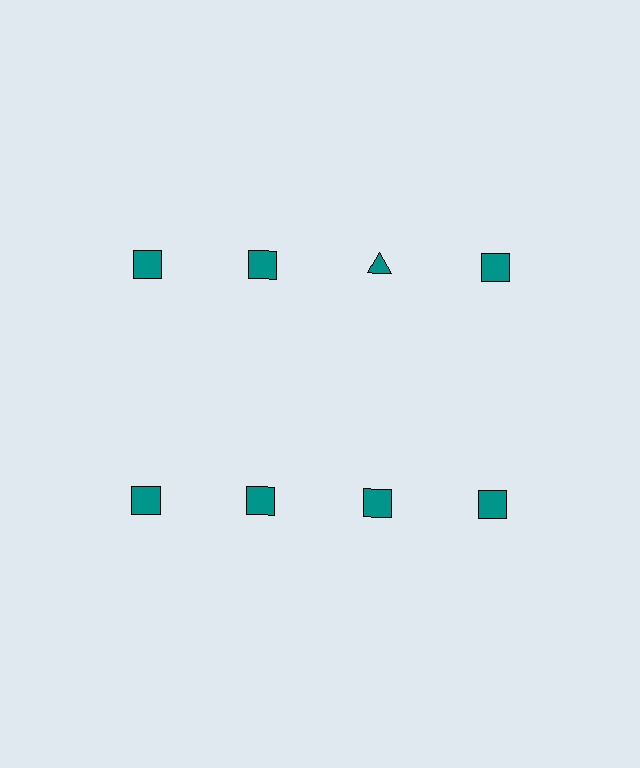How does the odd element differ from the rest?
It has a different shape: triangle instead of square.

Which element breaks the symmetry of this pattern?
The teal triangle in the top row, center column breaks the symmetry. All other shapes are teal squares.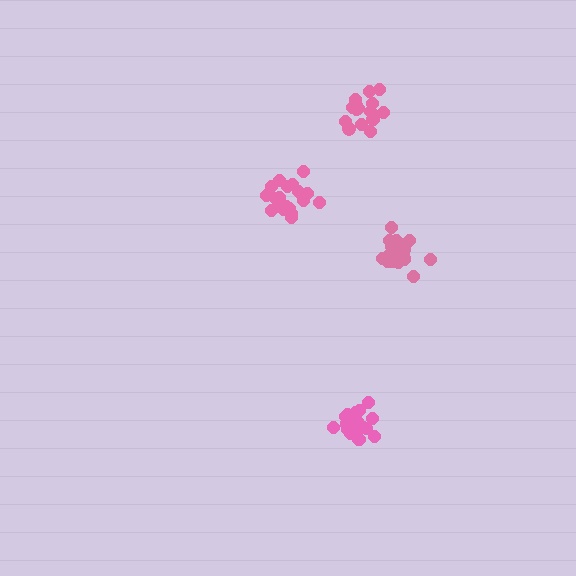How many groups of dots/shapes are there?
There are 4 groups.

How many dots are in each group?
Group 1: 21 dots, Group 2: 20 dots, Group 3: 15 dots, Group 4: 21 dots (77 total).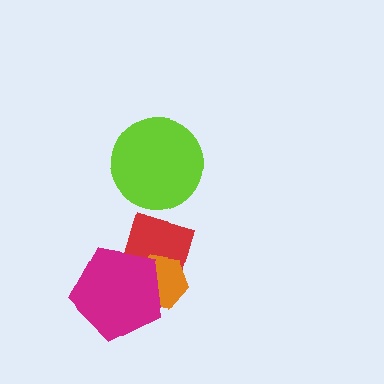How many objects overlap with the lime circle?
0 objects overlap with the lime circle.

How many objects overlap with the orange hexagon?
2 objects overlap with the orange hexagon.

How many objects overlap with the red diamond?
2 objects overlap with the red diamond.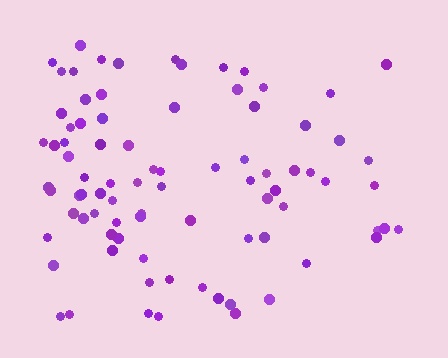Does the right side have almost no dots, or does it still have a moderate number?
Still a moderate number, just noticeably fewer than the left.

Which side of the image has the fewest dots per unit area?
The right.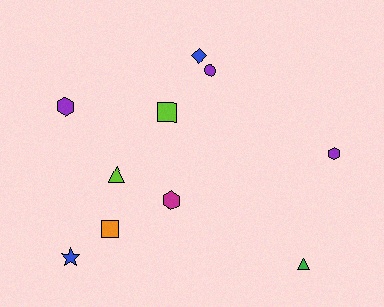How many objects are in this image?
There are 10 objects.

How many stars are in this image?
There is 1 star.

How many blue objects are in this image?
There are 2 blue objects.